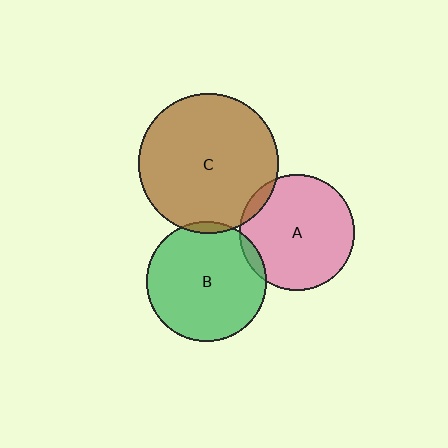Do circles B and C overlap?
Yes.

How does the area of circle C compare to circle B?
Approximately 1.4 times.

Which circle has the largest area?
Circle C (brown).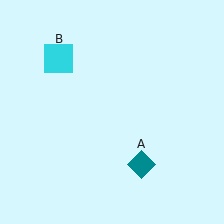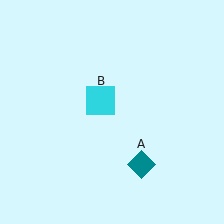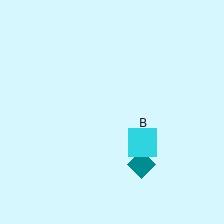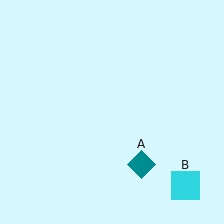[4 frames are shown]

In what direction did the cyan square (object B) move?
The cyan square (object B) moved down and to the right.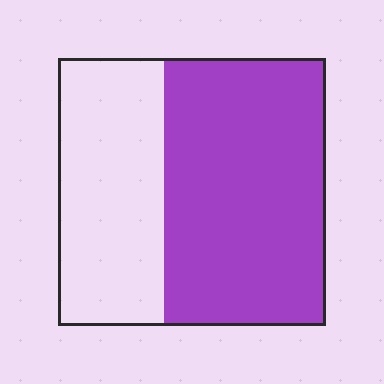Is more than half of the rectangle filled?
Yes.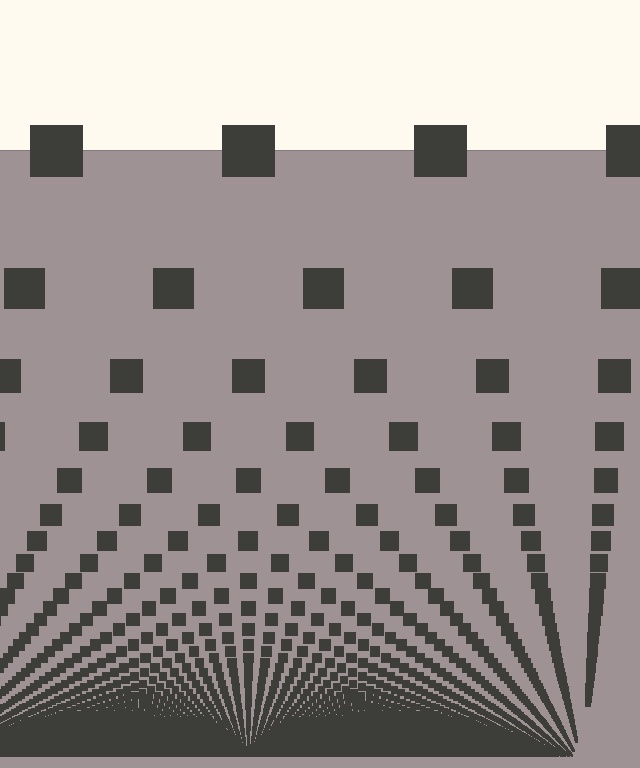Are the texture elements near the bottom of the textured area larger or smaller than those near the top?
Smaller. The gradient is inverted — elements near the bottom are smaller and denser.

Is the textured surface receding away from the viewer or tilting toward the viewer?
The surface appears to tilt toward the viewer. Texture elements get larger and sparser toward the top.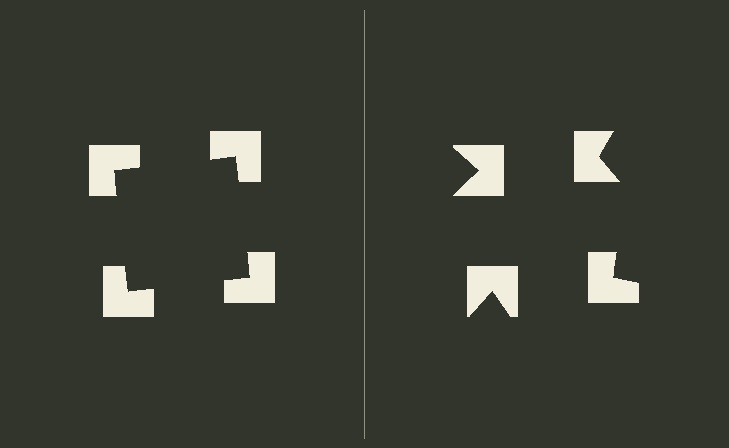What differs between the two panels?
The notched squares are positioned identically on both sides; only the wedge orientations differ. On the left they align to a square; on the right they are misaligned.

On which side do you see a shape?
An illusory square appears on the left side. On the right side the wedge cuts are rotated, so no coherent shape forms.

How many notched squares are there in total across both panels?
8 — 4 on each side.